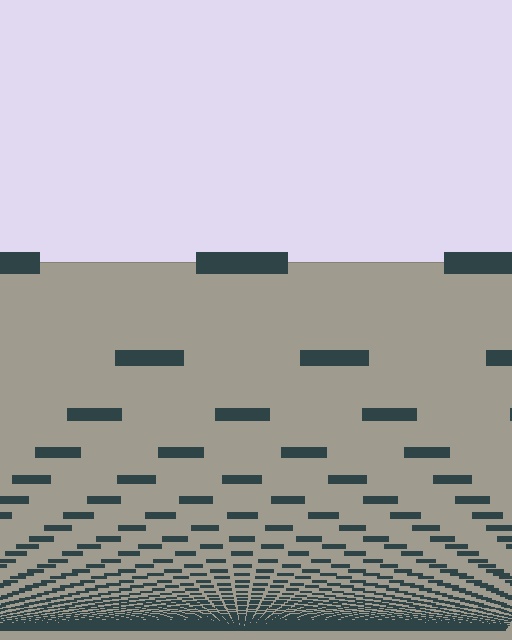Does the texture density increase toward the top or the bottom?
Density increases toward the bottom.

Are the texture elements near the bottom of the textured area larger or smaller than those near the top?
Smaller. The gradient is inverted — elements near the bottom are smaller and denser.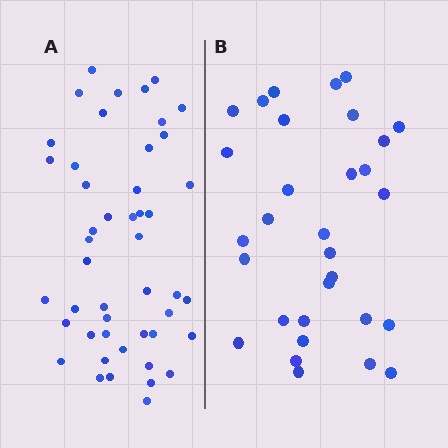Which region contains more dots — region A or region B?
Region A (the left region) has more dots.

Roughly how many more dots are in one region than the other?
Region A has approximately 15 more dots than region B.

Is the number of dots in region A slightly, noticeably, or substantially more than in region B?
Region A has substantially more. The ratio is roughly 1.5 to 1.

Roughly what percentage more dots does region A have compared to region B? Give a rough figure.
About 50% more.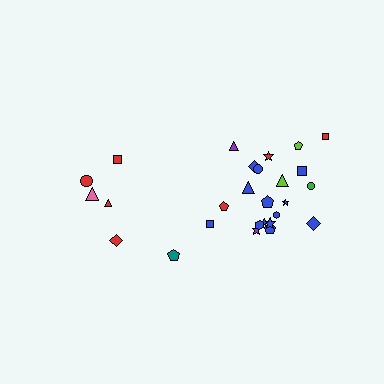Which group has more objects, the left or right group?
The right group.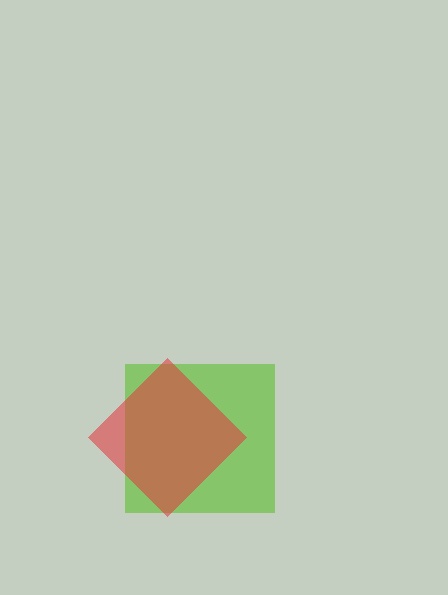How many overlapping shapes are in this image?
There are 2 overlapping shapes in the image.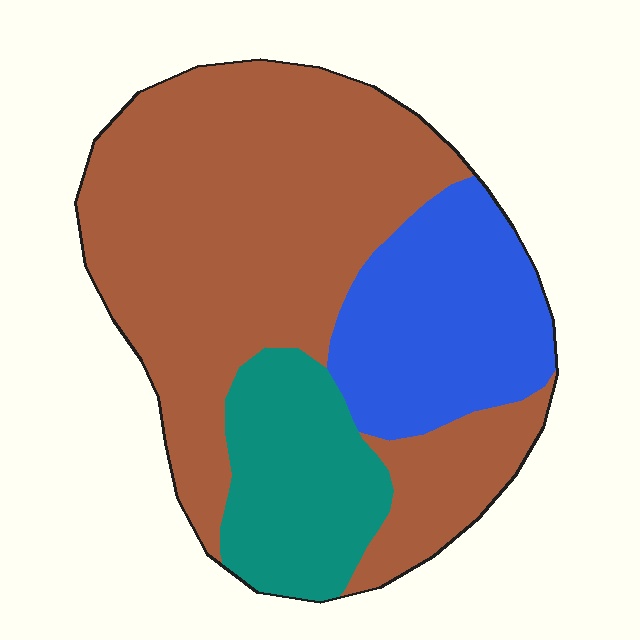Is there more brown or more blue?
Brown.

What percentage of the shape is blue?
Blue takes up about one fifth (1/5) of the shape.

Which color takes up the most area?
Brown, at roughly 60%.